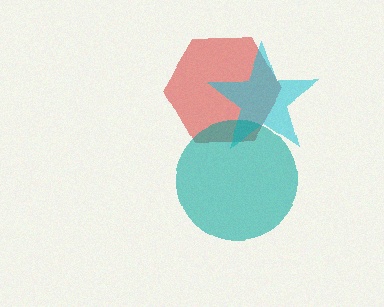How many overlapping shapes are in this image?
There are 3 overlapping shapes in the image.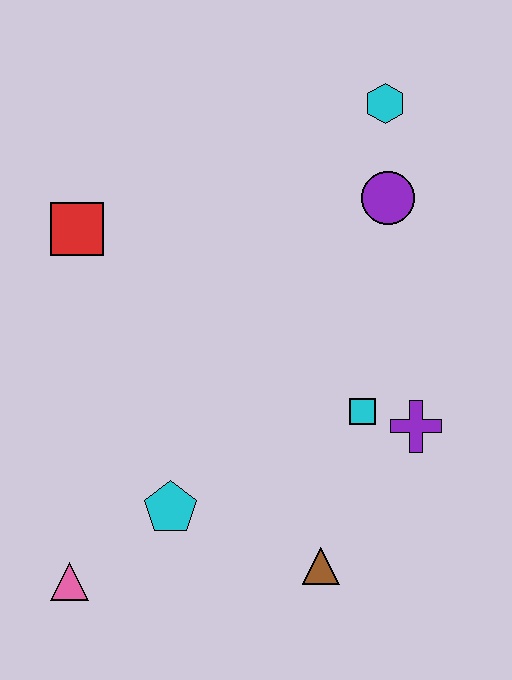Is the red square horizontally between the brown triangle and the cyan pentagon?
No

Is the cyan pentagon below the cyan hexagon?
Yes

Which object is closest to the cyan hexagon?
The purple circle is closest to the cyan hexagon.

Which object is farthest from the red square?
The brown triangle is farthest from the red square.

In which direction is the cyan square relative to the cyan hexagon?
The cyan square is below the cyan hexagon.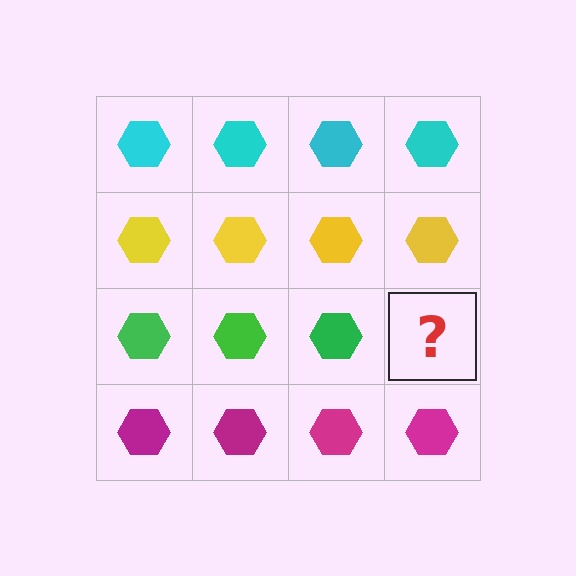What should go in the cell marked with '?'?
The missing cell should contain a green hexagon.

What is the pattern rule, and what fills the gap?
The rule is that each row has a consistent color. The gap should be filled with a green hexagon.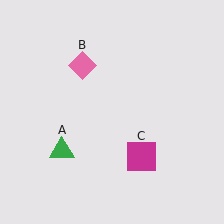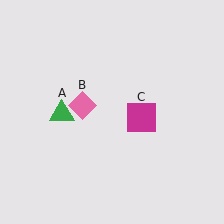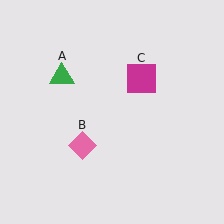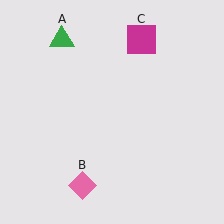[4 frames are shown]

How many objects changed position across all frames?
3 objects changed position: green triangle (object A), pink diamond (object B), magenta square (object C).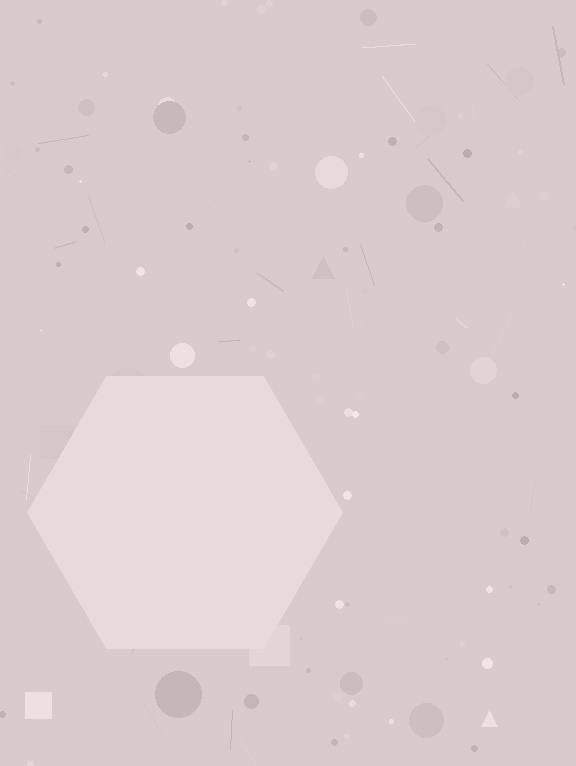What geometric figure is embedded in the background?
A hexagon is embedded in the background.